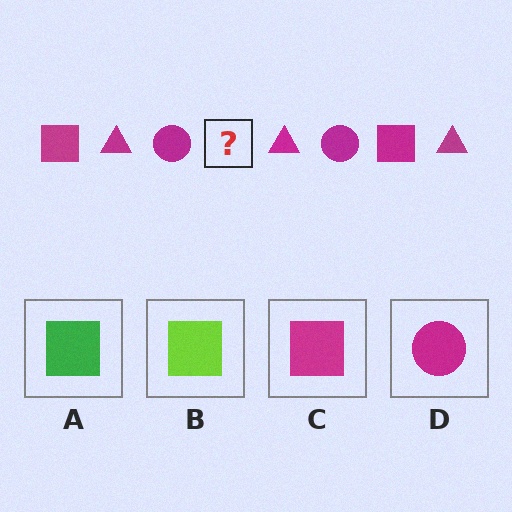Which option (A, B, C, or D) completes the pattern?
C.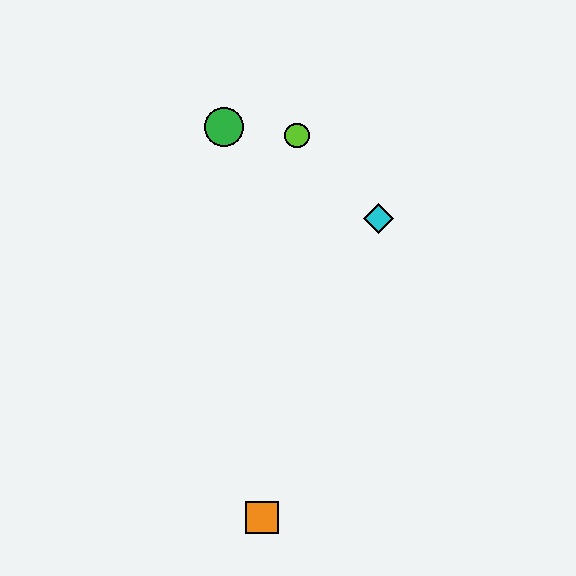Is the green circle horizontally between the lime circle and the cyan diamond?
No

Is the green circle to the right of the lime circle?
No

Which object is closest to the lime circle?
The green circle is closest to the lime circle.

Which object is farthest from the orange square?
The green circle is farthest from the orange square.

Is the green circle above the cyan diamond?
Yes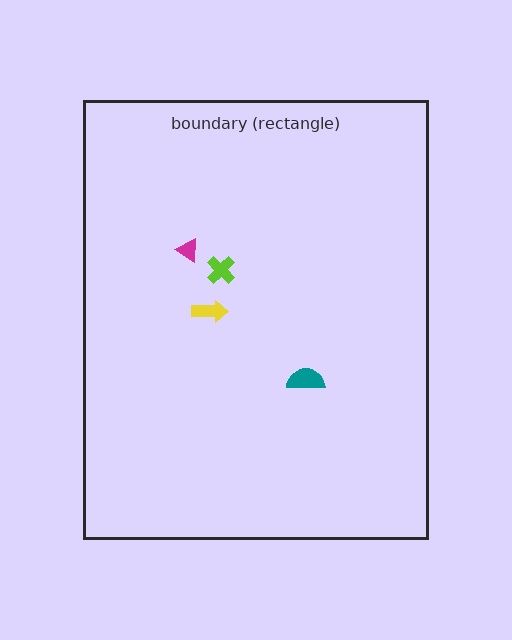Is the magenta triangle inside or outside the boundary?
Inside.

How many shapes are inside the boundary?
4 inside, 0 outside.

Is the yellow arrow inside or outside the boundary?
Inside.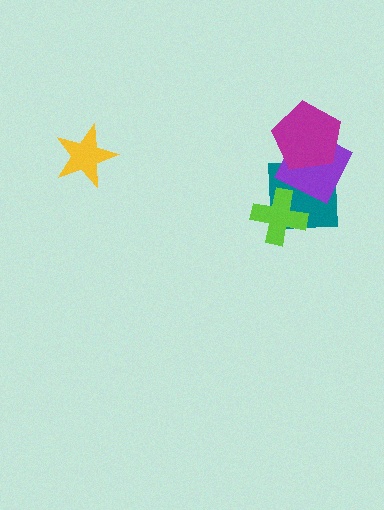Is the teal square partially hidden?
Yes, it is partially covered by another shape.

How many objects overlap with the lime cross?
1 object overlaps with the lime cross.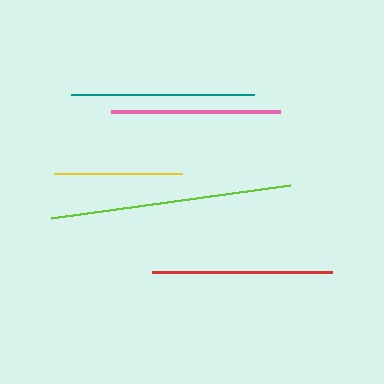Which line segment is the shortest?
The yellow line is the shortest at approximately 127 pixels.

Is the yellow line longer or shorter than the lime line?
The lime line is longer than the yellow line.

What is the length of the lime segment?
The lime segment is approximately 242 pixels long.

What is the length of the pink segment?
The pink segment is approximately 169 pixels long.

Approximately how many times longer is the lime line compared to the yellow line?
The lime line is approximately 1.9 times the length of the yellow line.